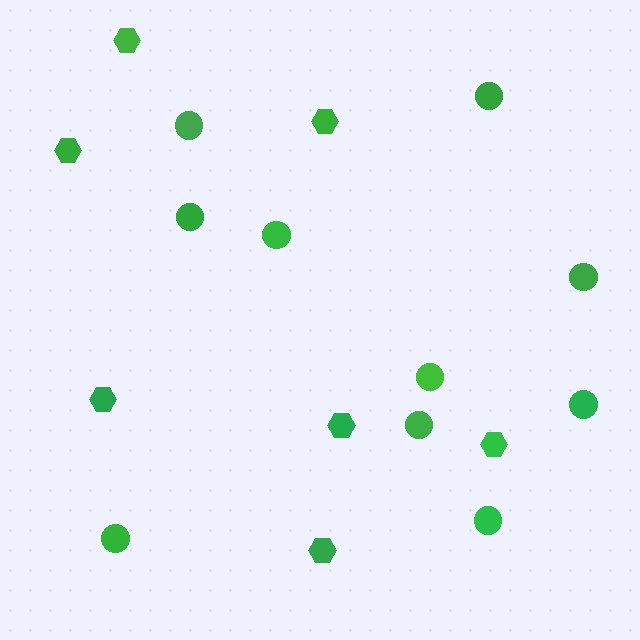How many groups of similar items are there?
There are 2 groups: one group of circles (10) and one group of hexagons (7).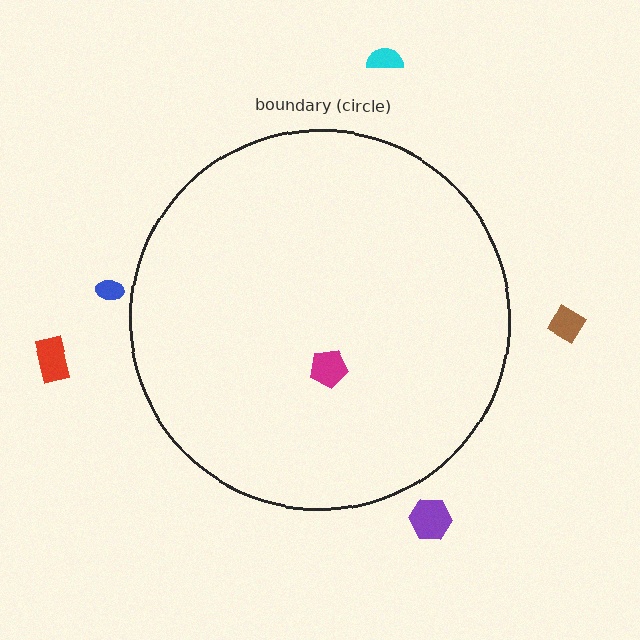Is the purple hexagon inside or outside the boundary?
Outside.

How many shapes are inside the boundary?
1 inside, 5 outside.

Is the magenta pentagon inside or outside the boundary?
Inside.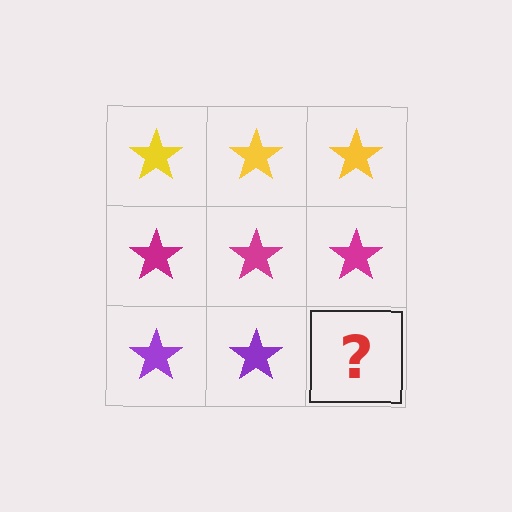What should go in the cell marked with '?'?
The missing cell should contain a purple star.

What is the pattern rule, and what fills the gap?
The rule is that each row has a consistent color. The gap should be filled with a purple star.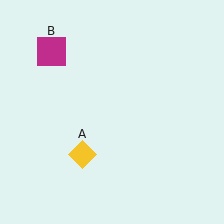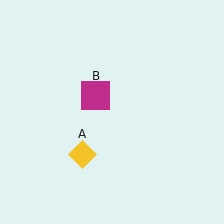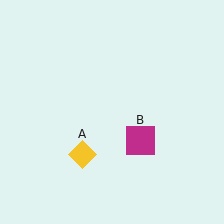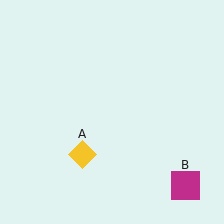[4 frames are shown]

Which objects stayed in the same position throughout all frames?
Yellow diamond (object A) remained stationary.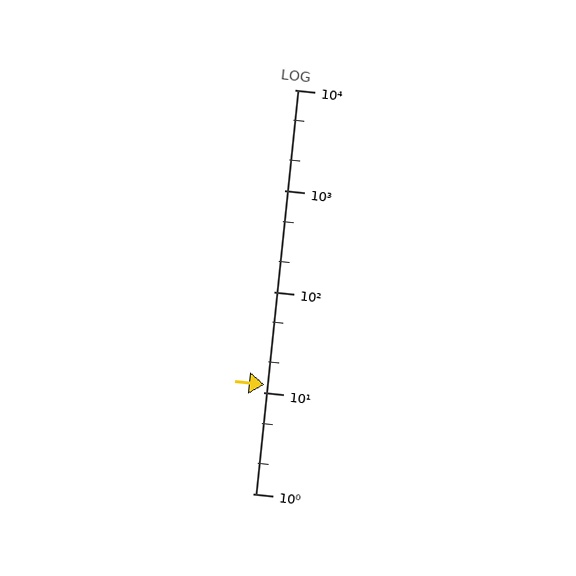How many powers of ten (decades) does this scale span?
The scale spans 4 decades, from 1 to 10000.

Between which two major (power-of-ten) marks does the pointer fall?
The pointer is between 10 and 100.